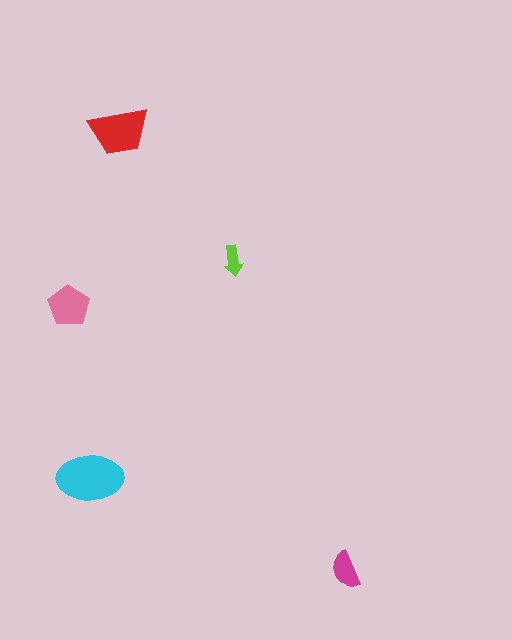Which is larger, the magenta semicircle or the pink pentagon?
The pink pentagon.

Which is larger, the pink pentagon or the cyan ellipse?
The cyan ellipse.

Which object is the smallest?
The lime arrow.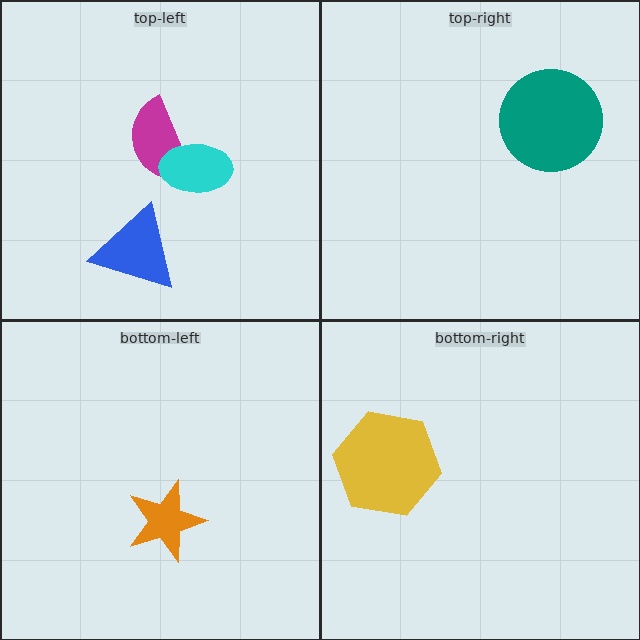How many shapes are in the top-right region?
1.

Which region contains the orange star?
The bottom-left region.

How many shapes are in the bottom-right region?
1.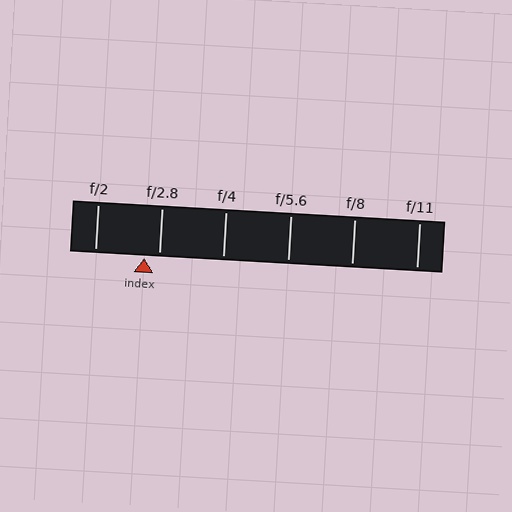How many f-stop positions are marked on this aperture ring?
There are 6 f-stop positions marked.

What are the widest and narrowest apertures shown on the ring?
The widest aperture shown is f/2 and the narrowest is f/11.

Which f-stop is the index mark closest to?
The index mark is closest to f/2.8.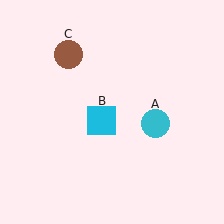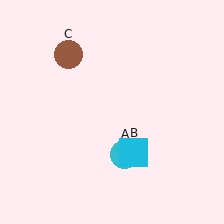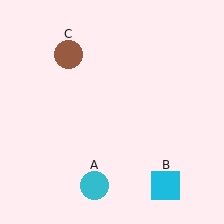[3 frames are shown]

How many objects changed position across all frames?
2 objects changed position: cyan circle (object A), cyan square (object B).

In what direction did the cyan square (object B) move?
The cyan square (object B) moved down and to the right.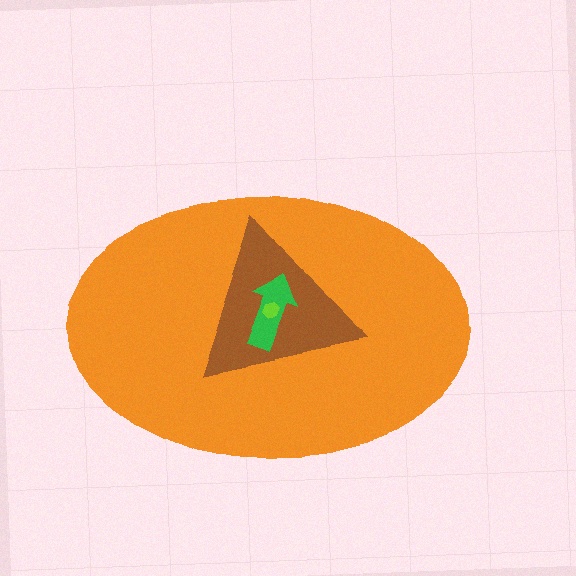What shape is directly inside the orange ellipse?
The brown triangle.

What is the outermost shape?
The orange ellipse.